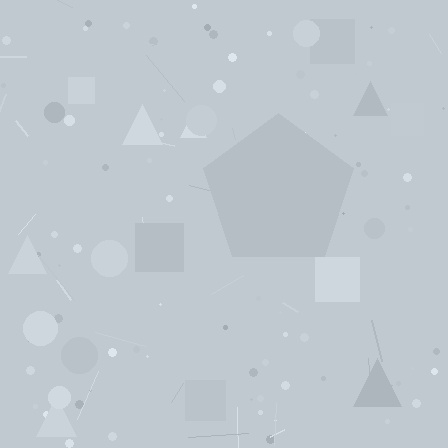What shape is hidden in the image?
A pentagon is hidden in the image.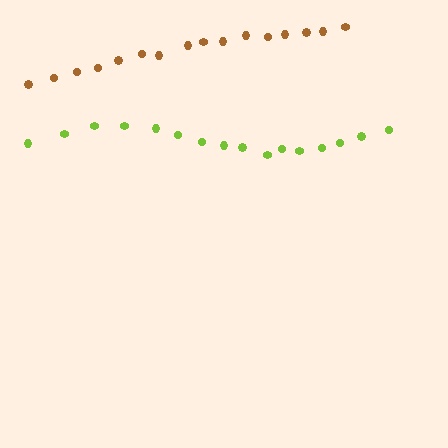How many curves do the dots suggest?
There are 2 distinct paths.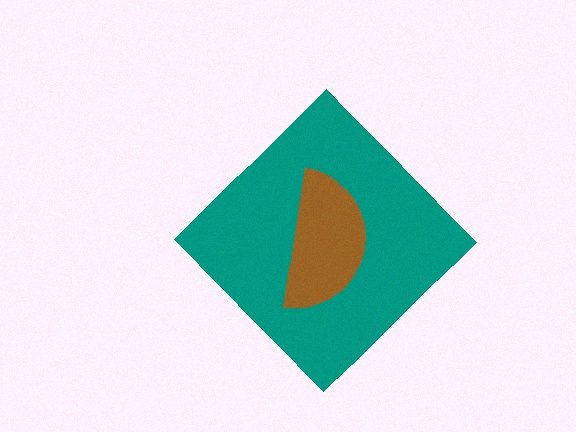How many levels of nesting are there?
2.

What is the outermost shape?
The teal diamond.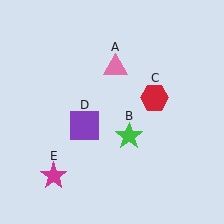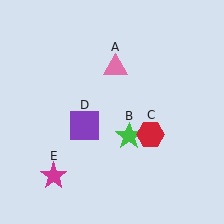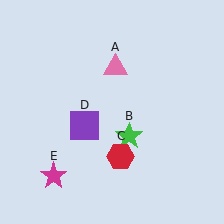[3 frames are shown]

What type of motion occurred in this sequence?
The red hexagon (object C) rotated clockwise around the center of the scene.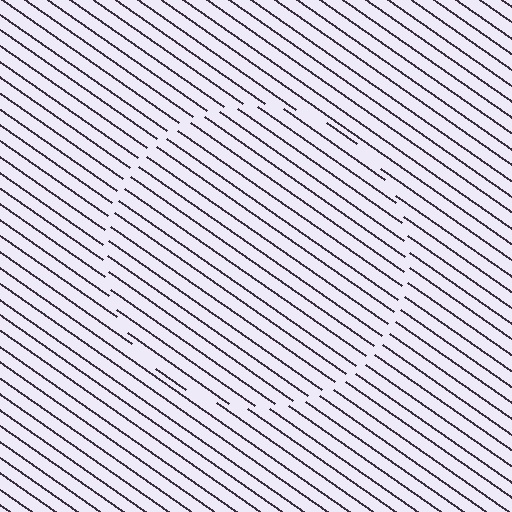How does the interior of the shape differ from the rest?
The interior of the shape contains the same grating, shifted by half a period — the contour is defined by the phase discontinuity where line-ends from the inner and outer gratings abut.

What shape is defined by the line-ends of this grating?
An illusory circle. The interior of the shape contains the same grating, shifted by half a period — the contour is defined by the phase discontinuity where line-ends from the inner and outer gratings abut.